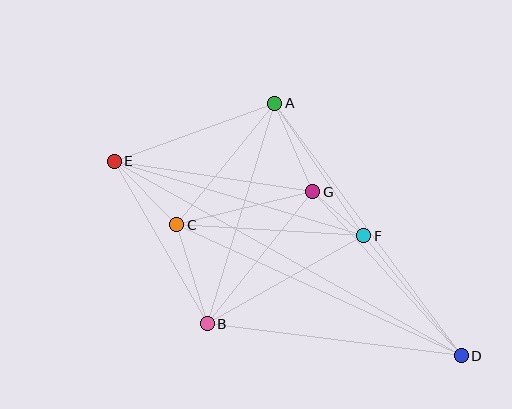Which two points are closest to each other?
Points F and G are closest to each other.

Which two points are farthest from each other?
Points D and E are farthest from each other.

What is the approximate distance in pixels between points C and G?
The distance between C and G is approximately 140 pixels.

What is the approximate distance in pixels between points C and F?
The distance between C and F is approximately 187 pixels.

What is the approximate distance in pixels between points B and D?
The distance between B and D is approximately 256 pixels.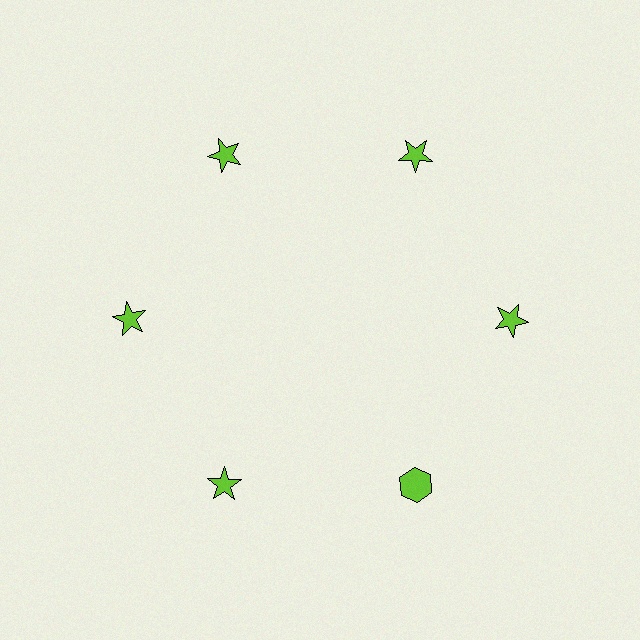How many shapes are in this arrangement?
There are 6 shapes arranged in a ring pattern.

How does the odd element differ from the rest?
It has a different shape: hexagon instead of star.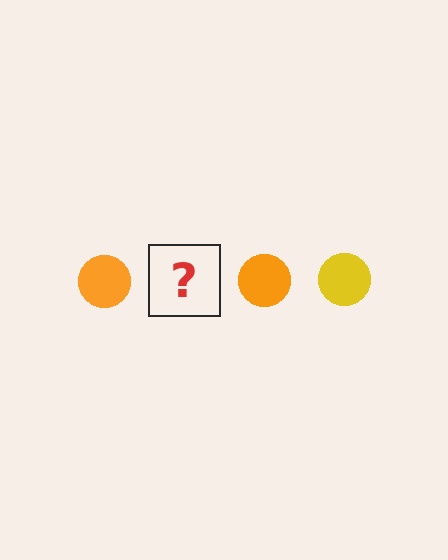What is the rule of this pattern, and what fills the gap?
The rule is that the pattern cycles through orange, yellow circles. The gap should be filled with a yellow circle.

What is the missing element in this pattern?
The missing element is a yellow circle.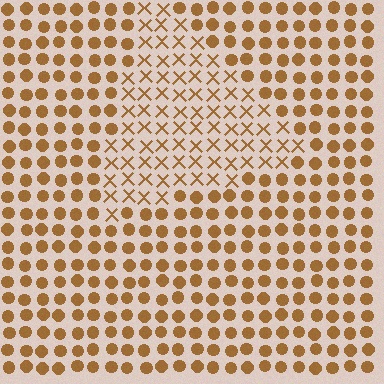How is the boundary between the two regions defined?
The boundary is defined by a change in element shape: X marks inside vs. circles outside. All elements share the same color and spacing.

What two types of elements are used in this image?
The image uses X marks inside the triangle region and circles outside it.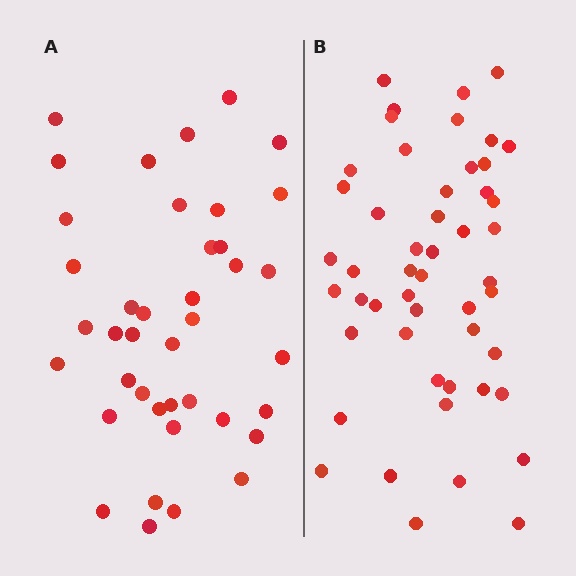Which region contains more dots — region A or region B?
Region B (the right region) has more dots.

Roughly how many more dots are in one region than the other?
Region B has roughly 10 or so more dots than region A.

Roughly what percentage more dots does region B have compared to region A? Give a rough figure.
About 25% more.